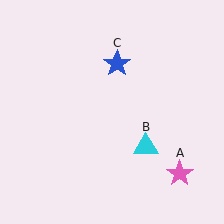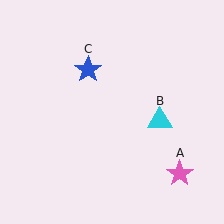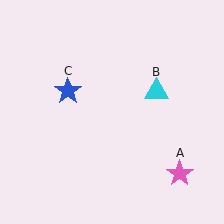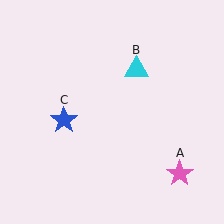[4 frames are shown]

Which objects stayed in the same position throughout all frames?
Pink star (object A) remained stationary.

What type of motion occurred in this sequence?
The cyan triangle (object B), blue star (object C) rotated counterclockwise around the center of the scene.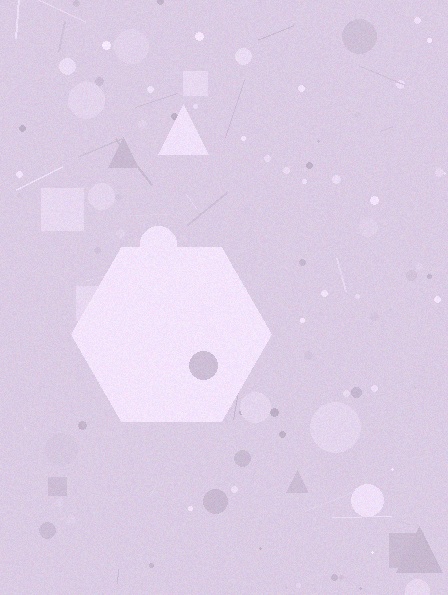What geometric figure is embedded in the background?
A hexagon is embedded in the background.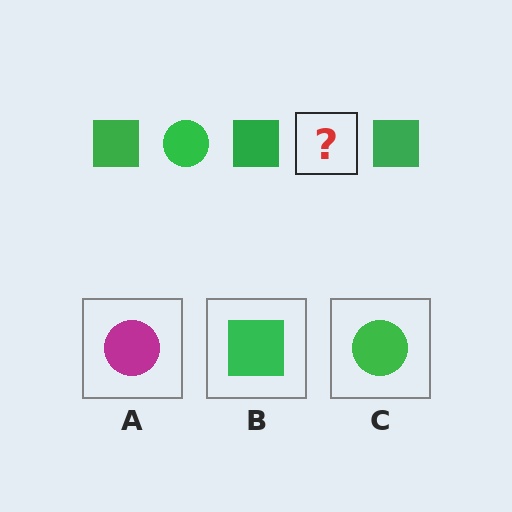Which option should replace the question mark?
Option C.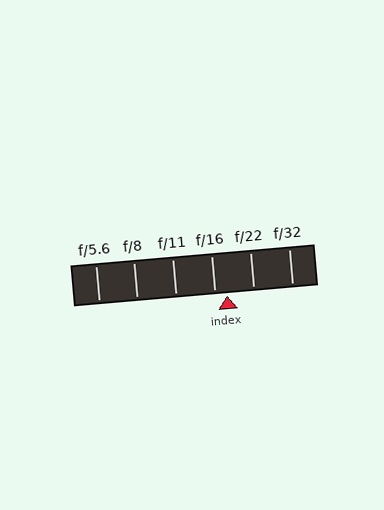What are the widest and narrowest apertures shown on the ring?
The widest aperture shown is f/5.6 and the narrowest is f/32.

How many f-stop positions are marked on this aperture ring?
There are 6 f-stop positions marked.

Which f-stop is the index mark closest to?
The index mark is closest to f/16.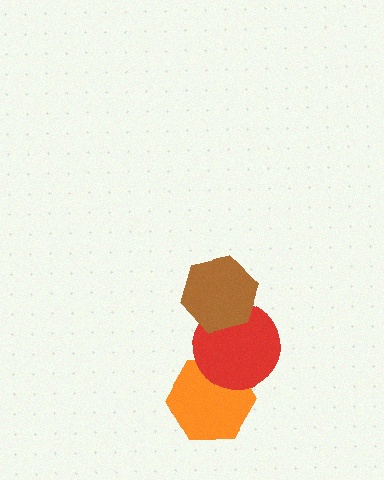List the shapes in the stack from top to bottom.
From top to bottom: the brown hexagon, the red circle, the orange hexagon.